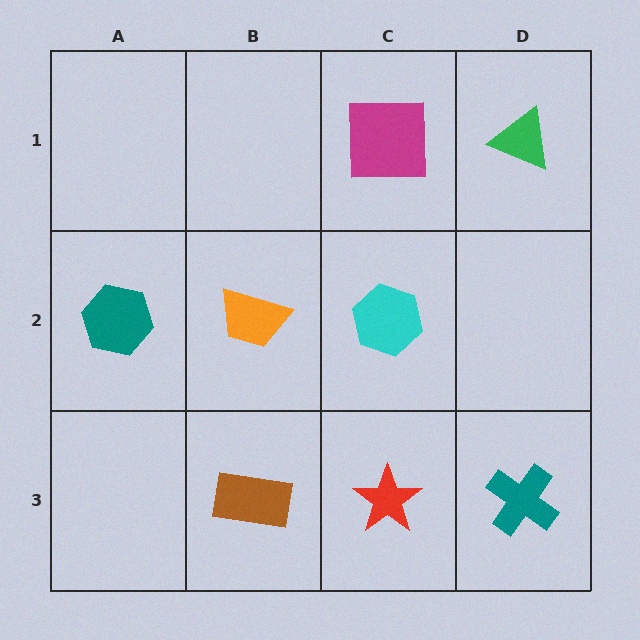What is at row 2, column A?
A teal hexagon.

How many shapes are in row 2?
3 shapes.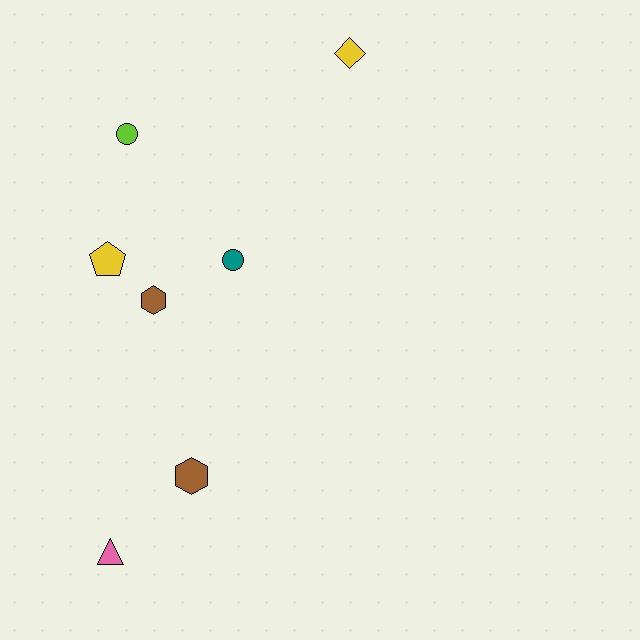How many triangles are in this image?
There is 1 triangle.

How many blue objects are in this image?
There are no blue objects.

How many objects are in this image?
There are 7 objects.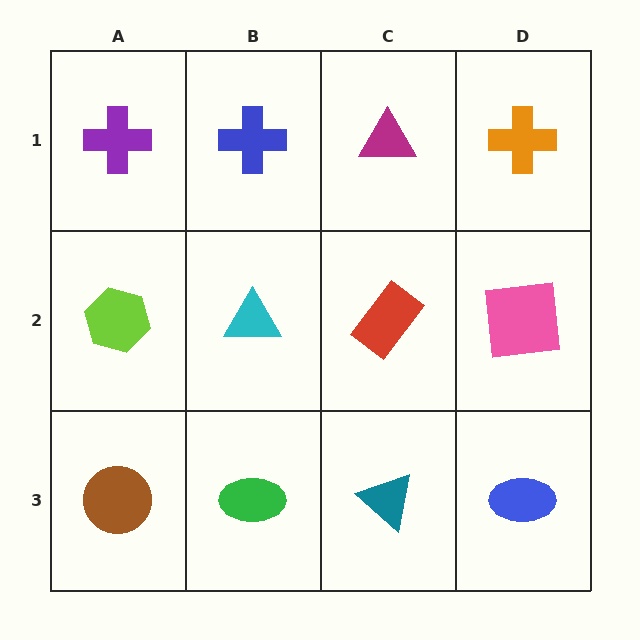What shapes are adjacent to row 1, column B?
A cyan triangle (row 2, column B), a purple cross (row 1, column A), a magenta triangle (row 1, column C).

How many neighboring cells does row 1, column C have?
3.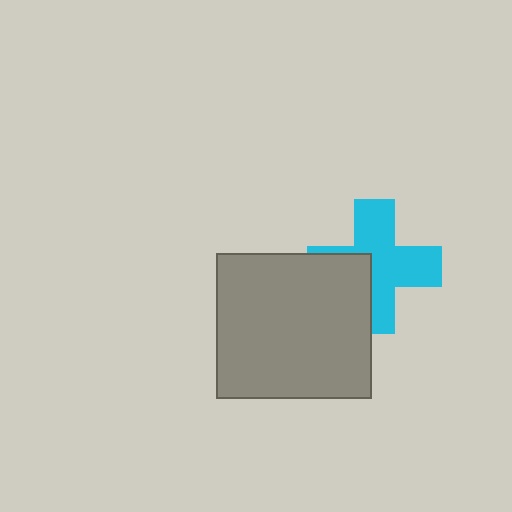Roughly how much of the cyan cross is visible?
Most of it is visible (roughly 68%).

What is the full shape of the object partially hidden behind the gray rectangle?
The partially hidden object is a cyan cross.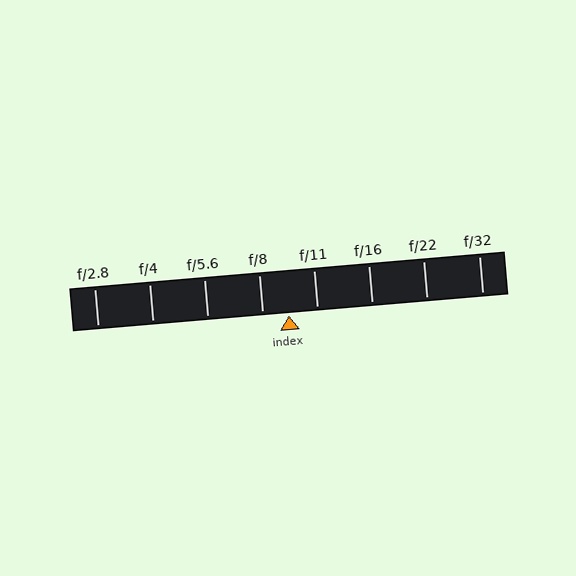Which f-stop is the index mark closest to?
The index mark is closest to f/8.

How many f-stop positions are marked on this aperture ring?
There are 8 f-stop positions marked.